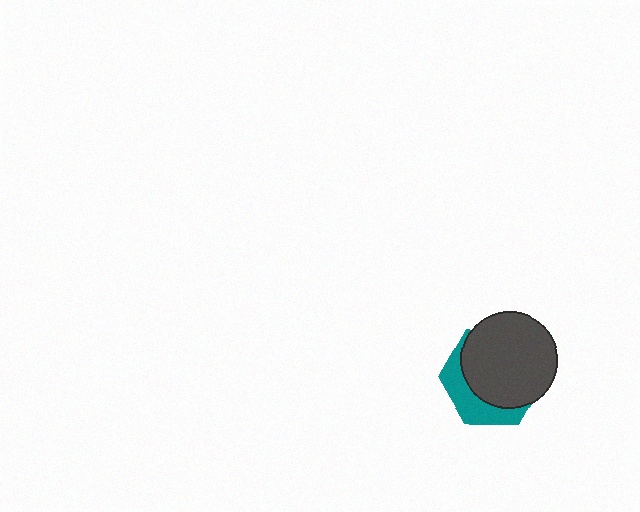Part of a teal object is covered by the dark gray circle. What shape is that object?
It is a hexagon.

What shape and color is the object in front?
The object in front is a dark gray circle.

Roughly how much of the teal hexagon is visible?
A small part of it is visible (roughly 32%).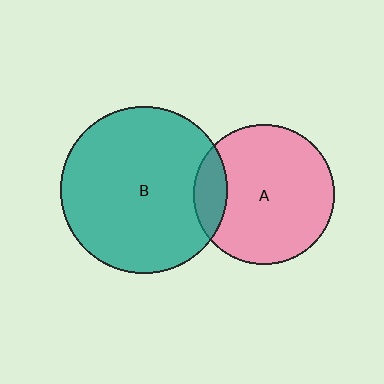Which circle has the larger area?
Circle B (teal).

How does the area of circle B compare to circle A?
Approximately 1.4 times.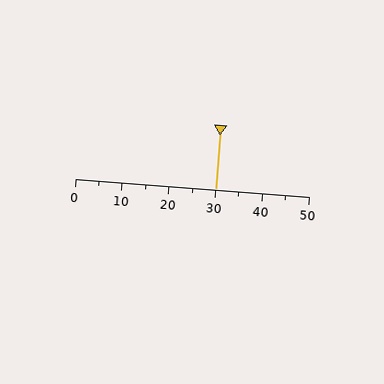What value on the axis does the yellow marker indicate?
The marker indicates approximately 30.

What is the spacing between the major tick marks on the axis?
The major ticks are spaced 10 apart.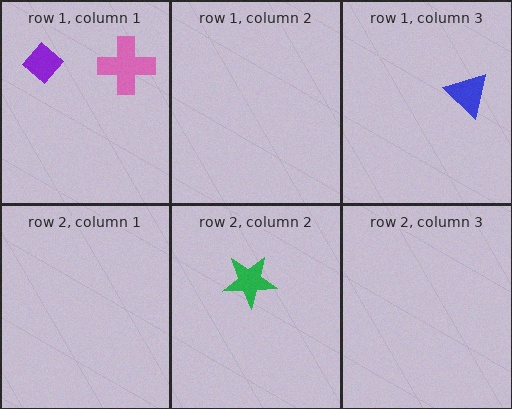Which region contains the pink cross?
The row 1, column 1 region.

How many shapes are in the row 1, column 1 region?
2.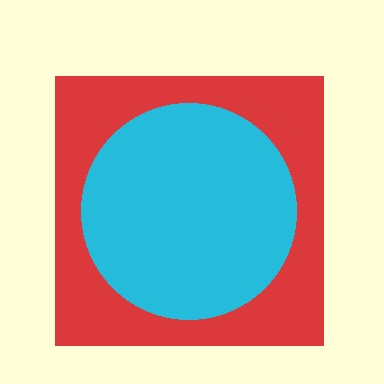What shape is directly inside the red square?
The cyan circle.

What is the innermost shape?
The cyan circle.